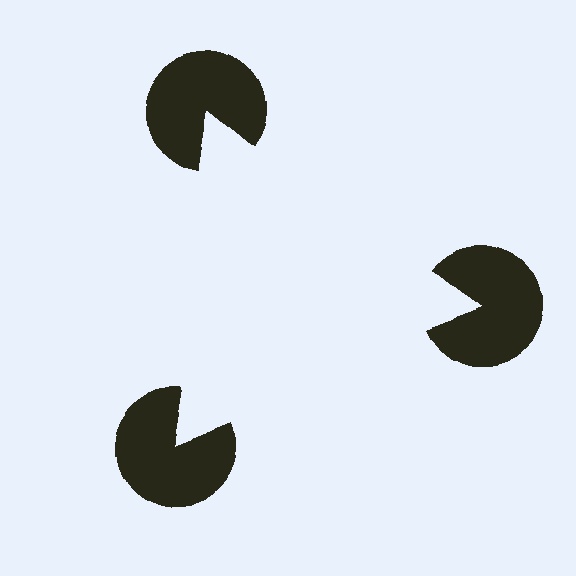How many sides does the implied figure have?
3 sides.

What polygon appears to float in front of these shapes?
An illusory triangle — its edges are inferred from the aligned wedge cuts in the pac-man discs, not physically drawn.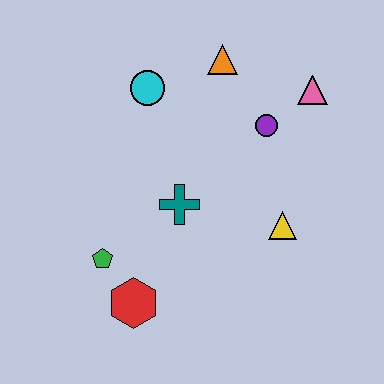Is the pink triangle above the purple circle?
Yes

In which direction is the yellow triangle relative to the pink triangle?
The yellow triangle is below the pink triangle.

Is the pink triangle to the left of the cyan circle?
No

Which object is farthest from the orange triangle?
The red hexagon is farthest from the orange triangle.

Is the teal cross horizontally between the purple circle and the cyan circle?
Yes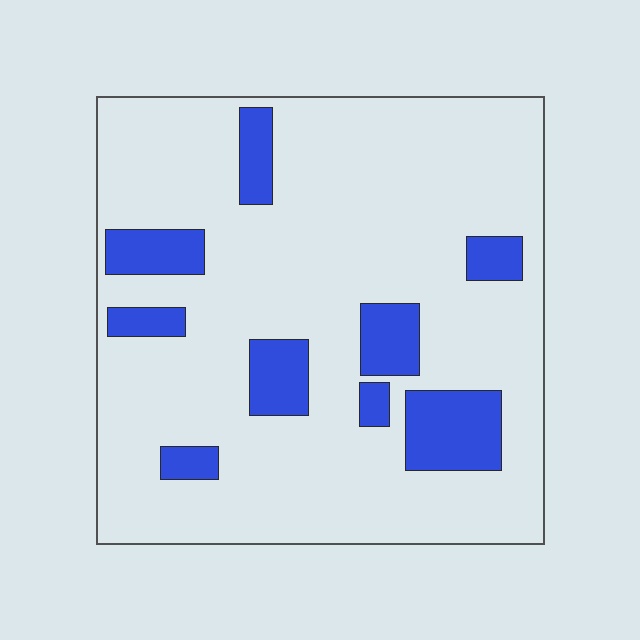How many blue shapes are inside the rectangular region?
9.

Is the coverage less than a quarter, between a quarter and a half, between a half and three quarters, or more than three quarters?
Less than a quarter.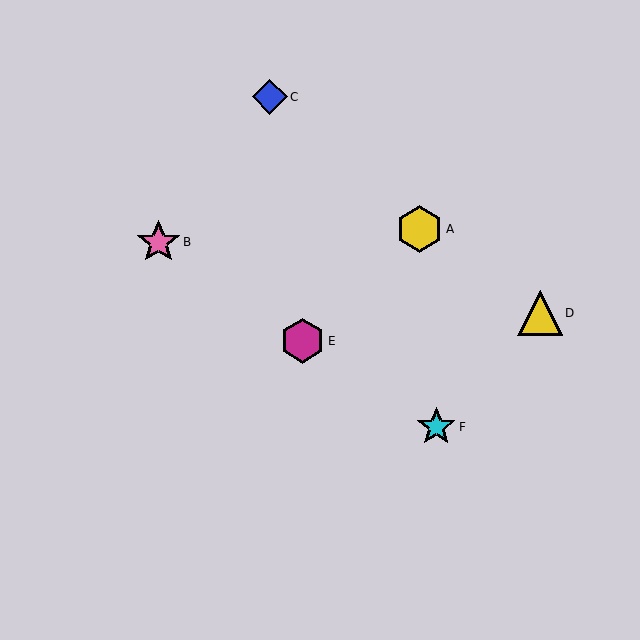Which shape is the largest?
The yellow hexagon (labeled A) is the largest.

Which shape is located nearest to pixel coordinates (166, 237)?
The pink star (labeled B) at (159, 242) is nearest to that location.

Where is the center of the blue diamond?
The center of the blue diamond is at (270, 97).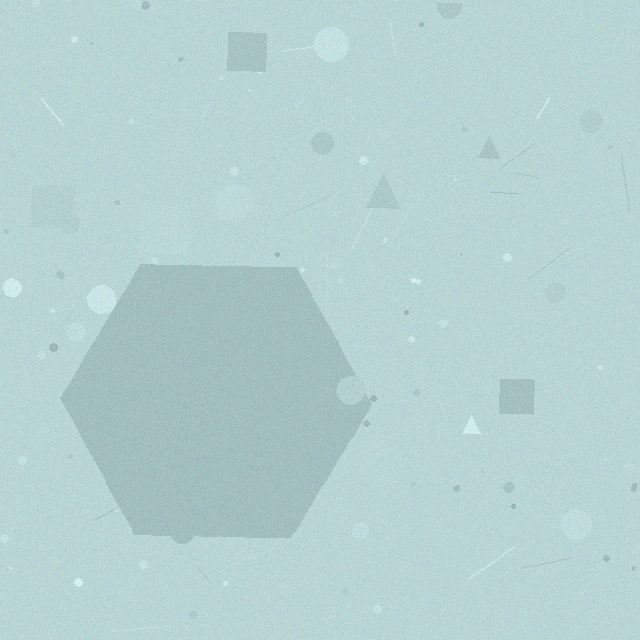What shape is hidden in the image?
A hexagon is hidden in the image.